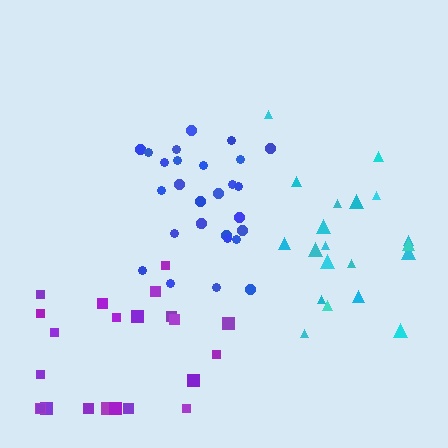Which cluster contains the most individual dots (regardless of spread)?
Blue (28).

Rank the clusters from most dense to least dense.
blue, cyan, purple.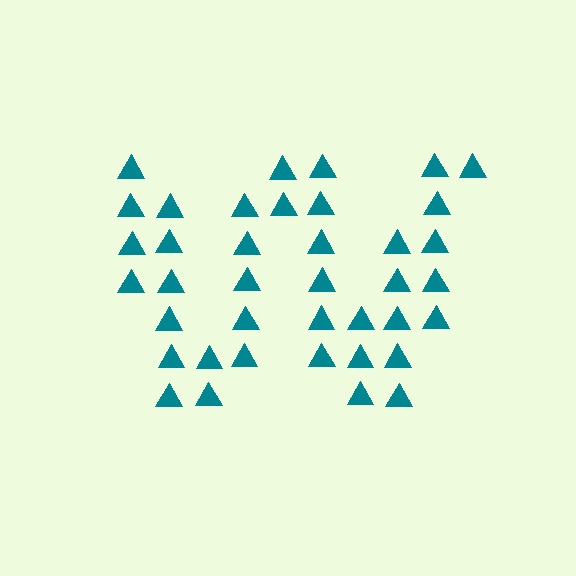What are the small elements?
The small elements are triangles.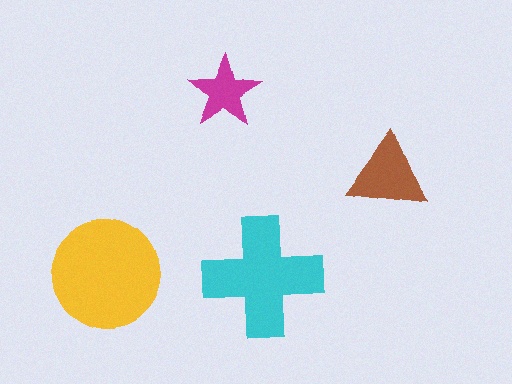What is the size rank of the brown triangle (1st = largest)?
3rd.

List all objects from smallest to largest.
The magenta star, the brown triangle, the cyan cross, the yellow circle.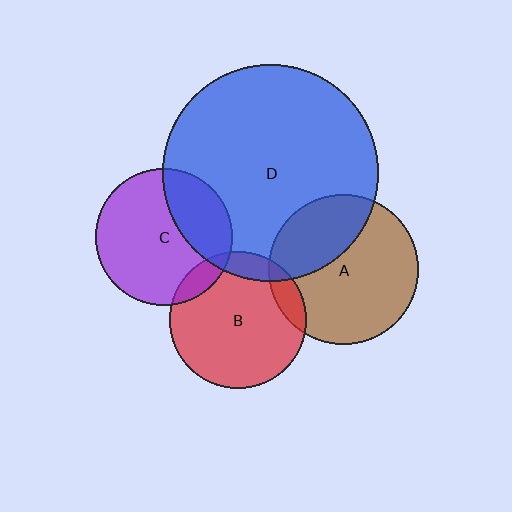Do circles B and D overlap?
Yes.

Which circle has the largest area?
Circle D (blue).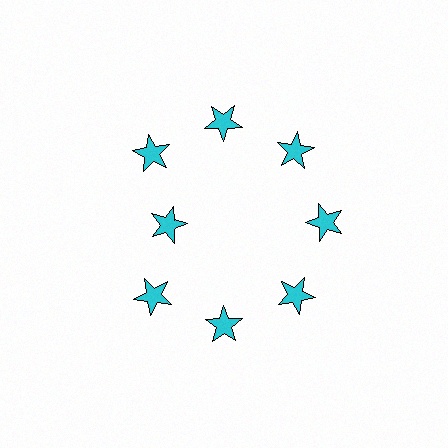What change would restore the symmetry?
The symmetry would be restored by moving it outward, back onto the ring so that all 8 stars sit at equal angles and equal distance from the center.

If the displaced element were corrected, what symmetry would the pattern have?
It would have 8-fold rotational symmetry — the pattern would map onto itself every 45 degrees.